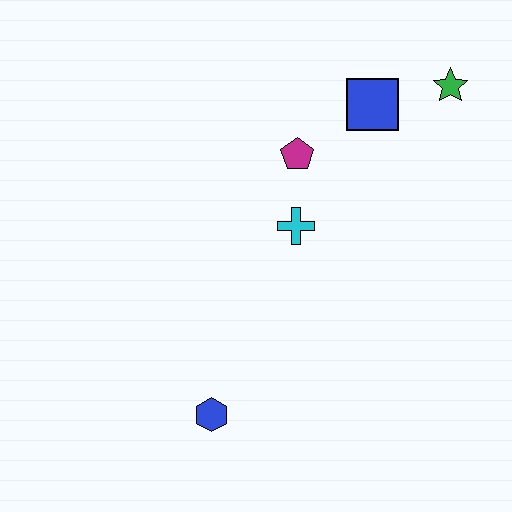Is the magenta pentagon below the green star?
Yes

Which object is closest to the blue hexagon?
The cyan cross is closest to the blue hexagon.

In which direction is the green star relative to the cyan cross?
The green star is to the right of the cyan cross.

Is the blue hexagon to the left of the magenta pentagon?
Yes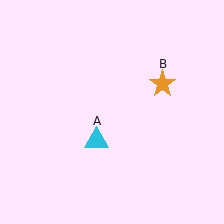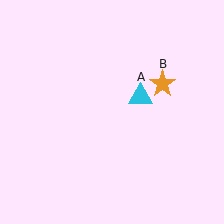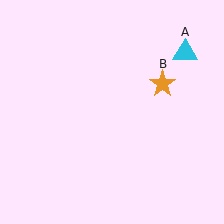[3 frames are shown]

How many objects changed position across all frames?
1 object changed position: cyan triangle (object A).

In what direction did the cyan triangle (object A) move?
The cyan triangle (object A) moved up and to the right.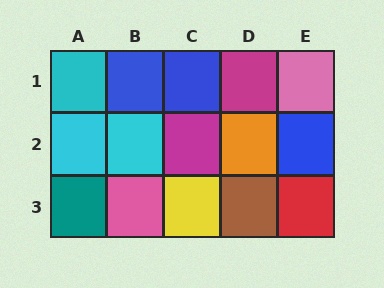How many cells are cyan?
3 cells are cyan.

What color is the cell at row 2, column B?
Cyan.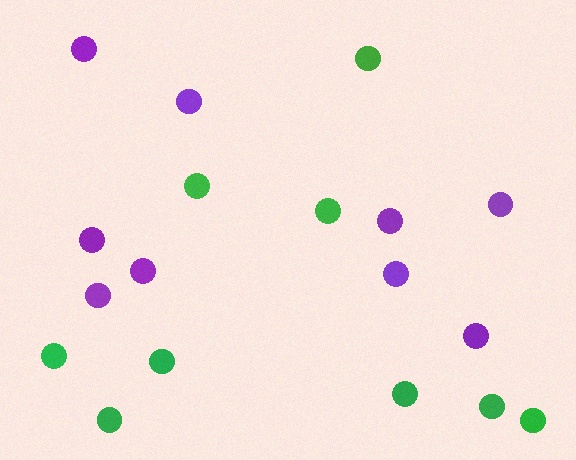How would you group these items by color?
There are 2 groups: one group of green circles (9) and one group of purple circles (9).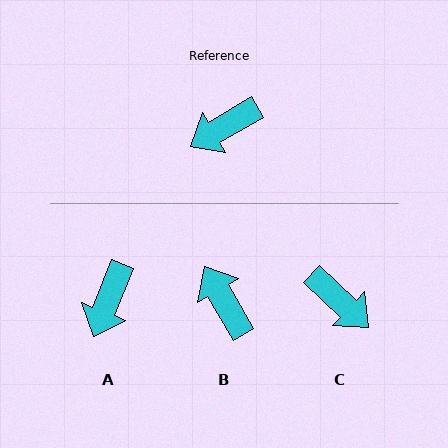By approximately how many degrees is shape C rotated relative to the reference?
Approximately 107 degrees counter-clockwise.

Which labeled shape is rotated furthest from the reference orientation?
C, about 107 degrees away.